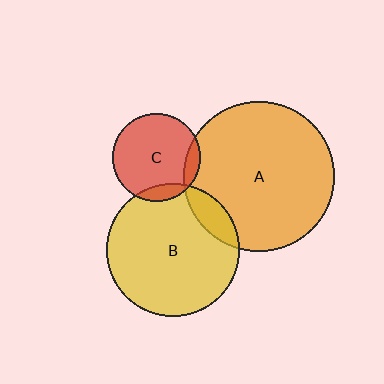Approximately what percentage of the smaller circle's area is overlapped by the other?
Approximately 10%.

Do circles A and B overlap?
Yes.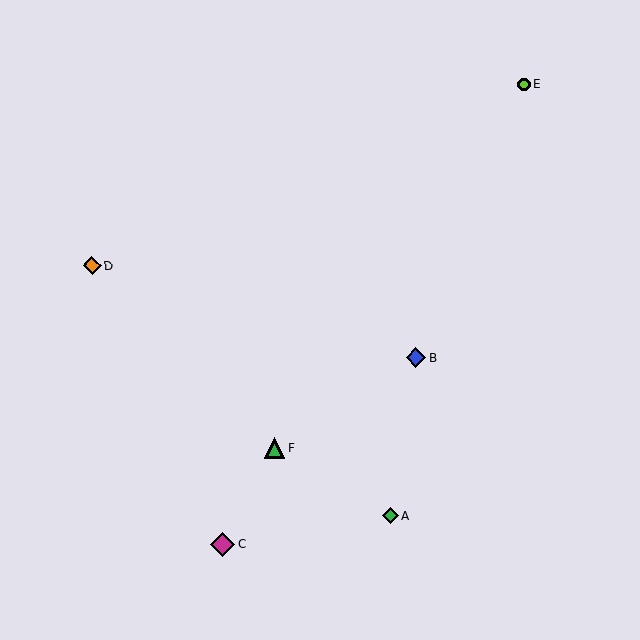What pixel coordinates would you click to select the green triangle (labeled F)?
Click at (275, 448) to select the green triangle F.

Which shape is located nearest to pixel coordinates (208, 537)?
The magenta diamond (labeled C) at (223, 544) is nearest to that location.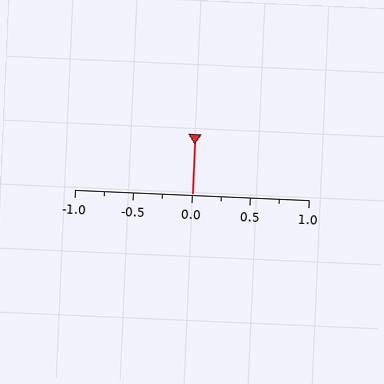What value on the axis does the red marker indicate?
The marker indicates approximately 0.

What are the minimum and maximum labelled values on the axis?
The axis runs from -1.0 to 1.0.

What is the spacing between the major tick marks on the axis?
The major ticks are spaced 0.5 apart.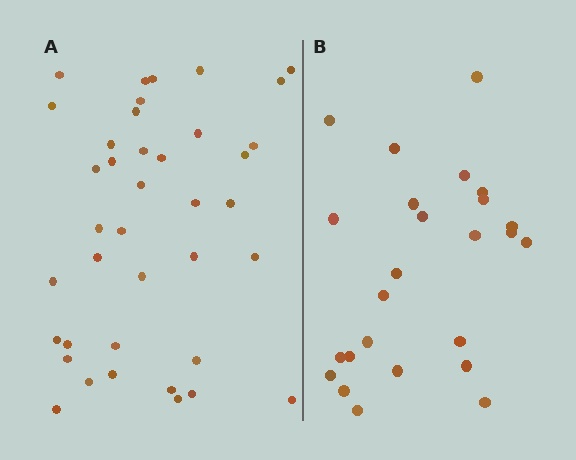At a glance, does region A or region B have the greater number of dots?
Region A (the left region) has more dots.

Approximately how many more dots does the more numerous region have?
Region A has approximately 15 more dots than region B.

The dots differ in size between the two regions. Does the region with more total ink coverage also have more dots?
No. Region B has more total ink coverage because its dots are larger, but region A actually contains more individual dots. Total area can be misleading — the number of items is what matters here.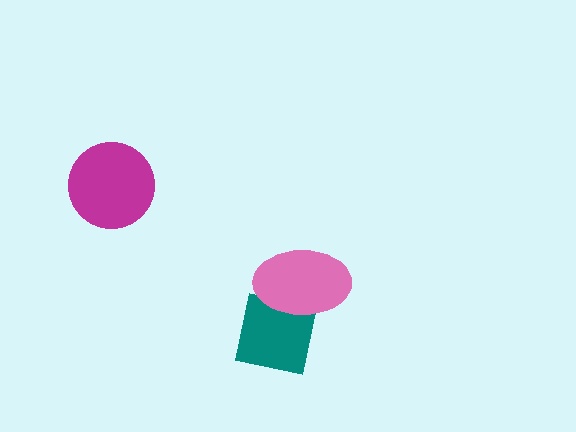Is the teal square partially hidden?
Yes, it is partially covered by another shape.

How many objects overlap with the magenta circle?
0 objects overlap with the magenta circle.